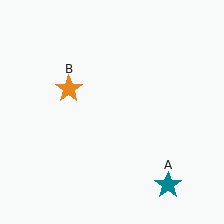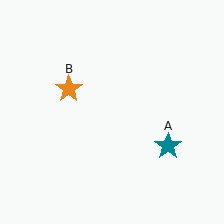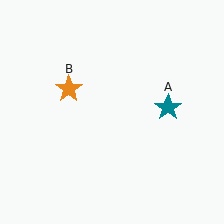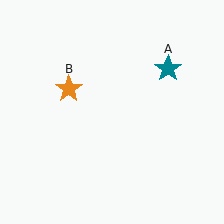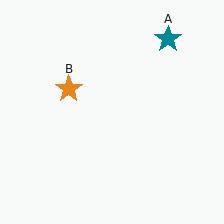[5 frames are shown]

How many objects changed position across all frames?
1 object changed position: teal star (object A).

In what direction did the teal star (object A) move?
The teal star (object A) moved up.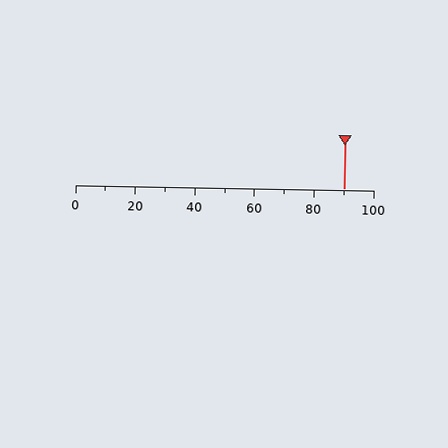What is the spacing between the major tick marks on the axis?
The major ticks are spaced 20 apart.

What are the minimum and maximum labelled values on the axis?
The axis runs from 0 to 100.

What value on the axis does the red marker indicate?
The marker indicates approximately 90.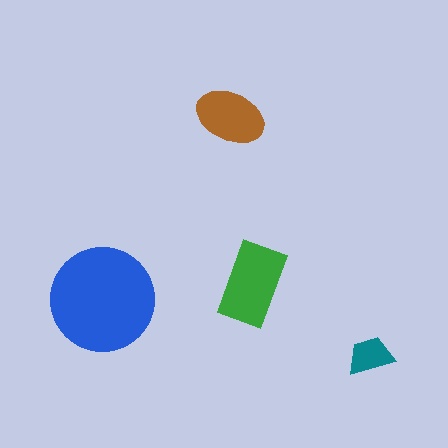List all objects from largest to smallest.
The blue circle, the green rectangle, the brown ellipse, the teal trapezoid.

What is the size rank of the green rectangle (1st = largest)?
2nd.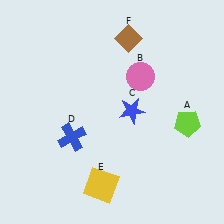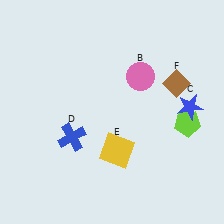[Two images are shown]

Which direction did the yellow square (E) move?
The yellow square (E) moved up.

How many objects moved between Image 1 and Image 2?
3 objects moved between the two images.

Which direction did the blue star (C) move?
The blue star (C) moved right.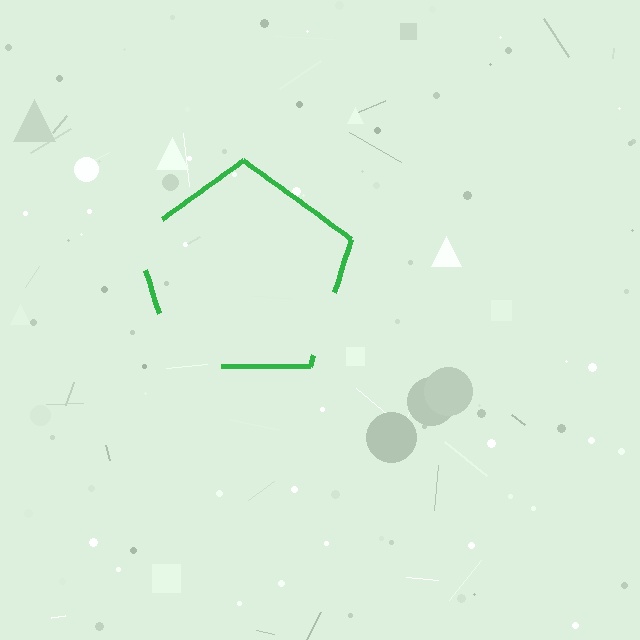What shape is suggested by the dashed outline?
The dashed outline suggests a pentagon.